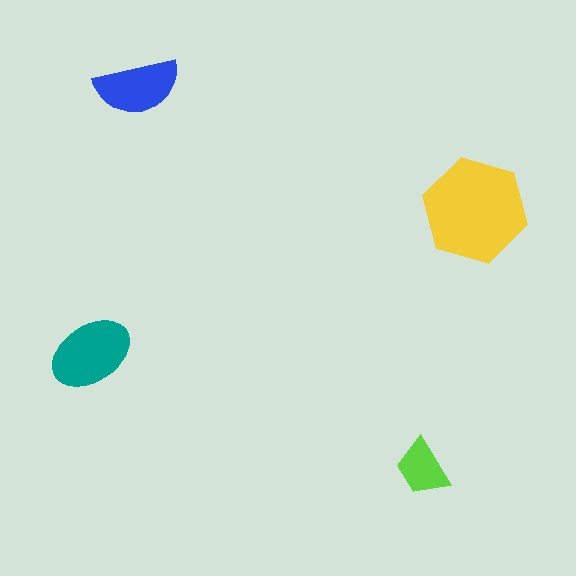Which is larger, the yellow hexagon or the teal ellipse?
The yellow hexagon.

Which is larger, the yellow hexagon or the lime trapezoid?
The yellow hexagon.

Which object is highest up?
The blue semicircle is topmost.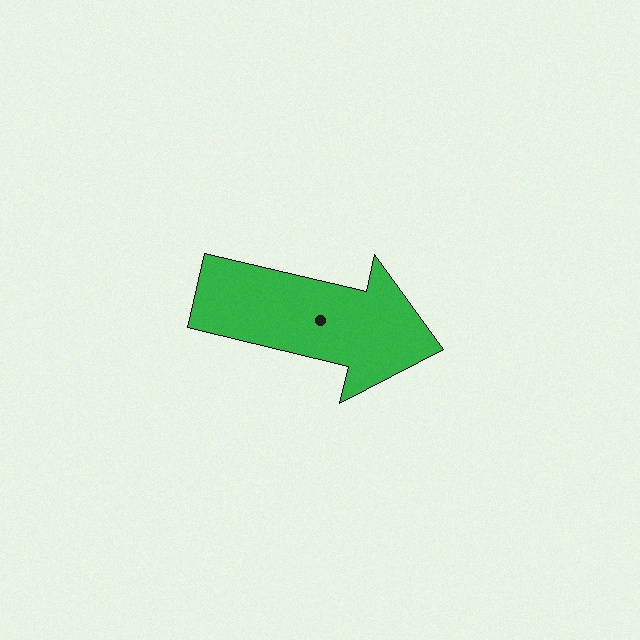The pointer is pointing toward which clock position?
Roughly 3 o'clock.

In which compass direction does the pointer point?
East.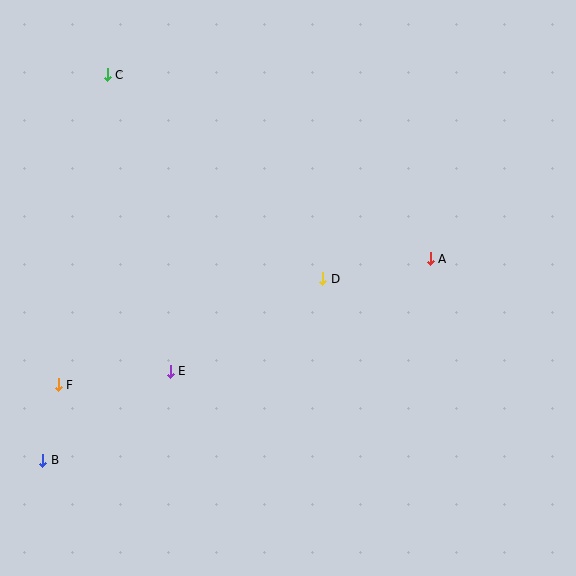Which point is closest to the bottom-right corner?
Point A is closest to the bottom-right corner.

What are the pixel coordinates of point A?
Point A is at (430, 259).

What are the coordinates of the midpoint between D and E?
The midpoint between D and E is at (246, 325).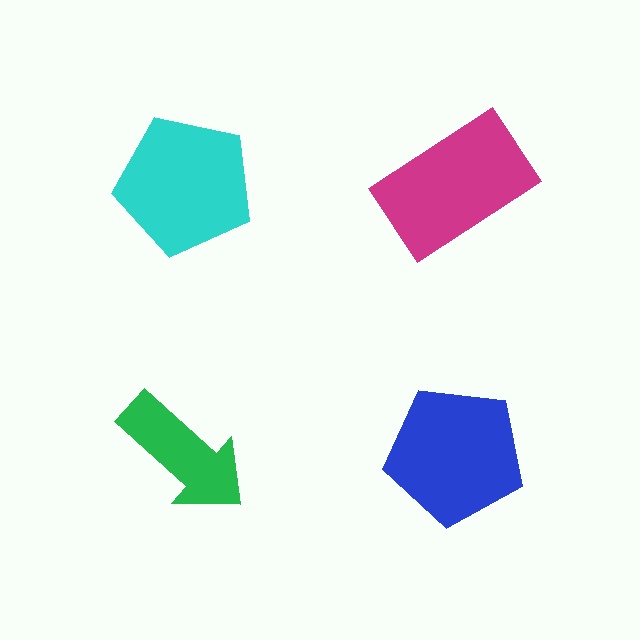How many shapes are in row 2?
2 shapes.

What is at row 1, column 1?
A cyan pentagon.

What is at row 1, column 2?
A magenta rectangle.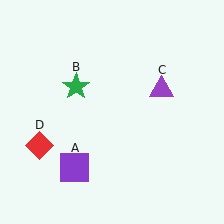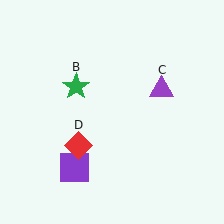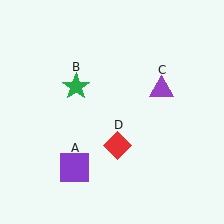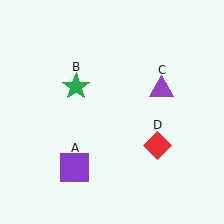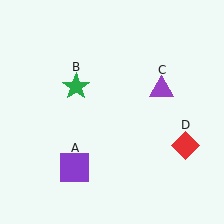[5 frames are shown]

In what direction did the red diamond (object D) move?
The red diamond (object D) moved right.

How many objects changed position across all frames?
1 object changed position: red diamond (object D).